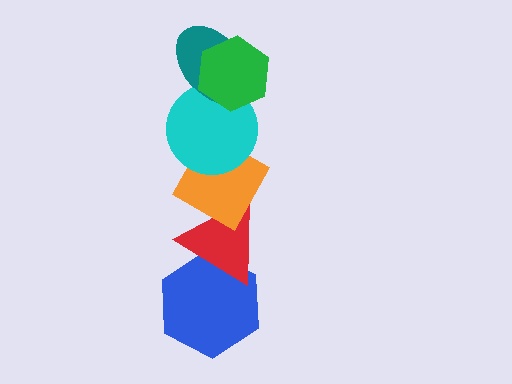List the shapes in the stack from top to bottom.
From top to bottom: the green hexagon, the teal ellipse, the cyan circle, the orange diamond, the red triangle, the blue hexagon.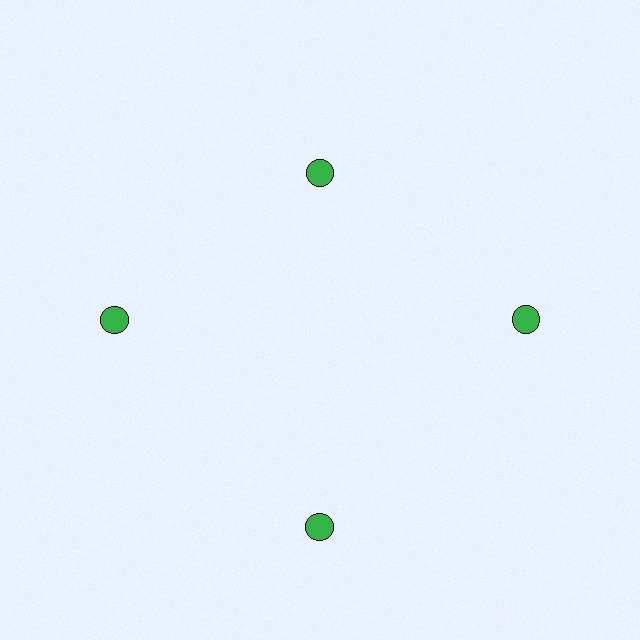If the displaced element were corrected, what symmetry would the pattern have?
It would have 4-fold rotational symmetry — the pattern would map onto itself every 90 degrees.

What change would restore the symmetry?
The symmetry would be restored by moving it outward, back onto the ring so that all 4 circles sit at equal angles and equal distance from the center.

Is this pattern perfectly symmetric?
No. The 4 green circles are arranged in a ring, but one element near the 12 o'clock position is pulled inward toward the center, breaking the 4-fold rotational symmetry.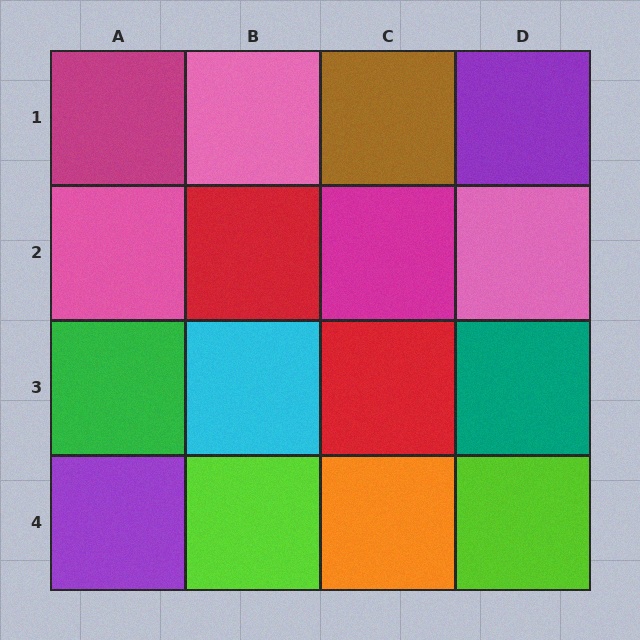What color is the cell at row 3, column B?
Cyan.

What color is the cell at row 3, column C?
Red.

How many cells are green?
1 cell is green.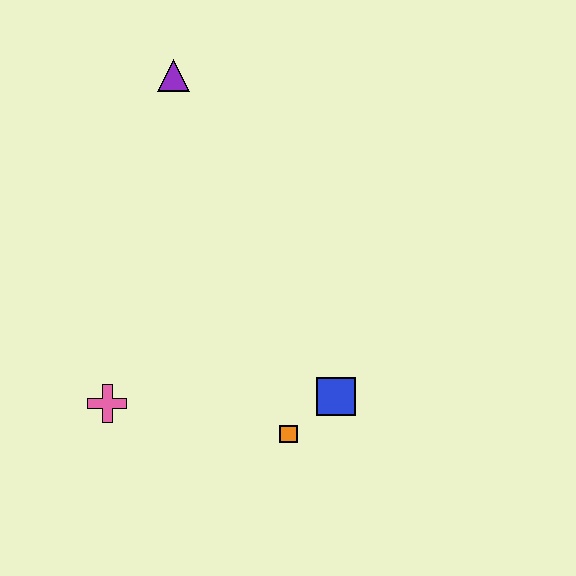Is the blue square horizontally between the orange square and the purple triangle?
No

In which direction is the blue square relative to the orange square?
The blue square is to the right of the orange square.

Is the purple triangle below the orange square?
No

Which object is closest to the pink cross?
The orange square is closest to the pink cross.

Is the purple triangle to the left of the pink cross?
No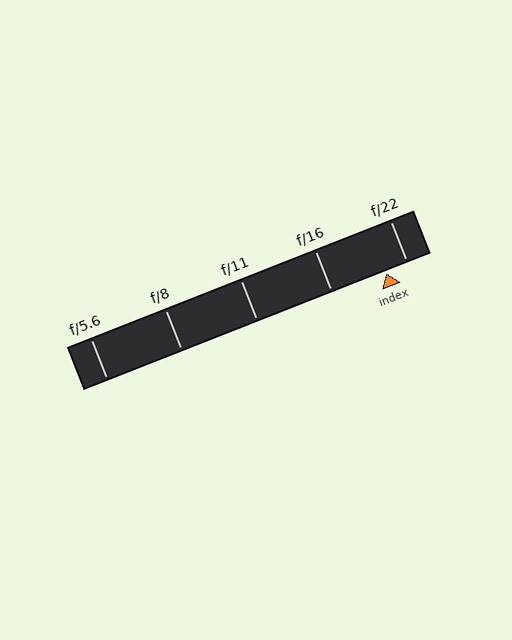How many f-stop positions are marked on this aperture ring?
There are 5 f-stop positions marked.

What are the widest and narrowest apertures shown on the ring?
The widest aperture shown is f/5.6 and the narrowest is f/22.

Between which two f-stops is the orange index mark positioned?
The index mark is between f/16 and f/22.